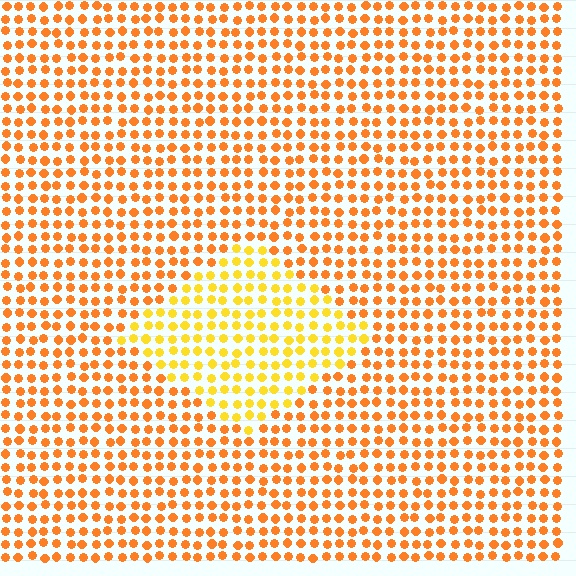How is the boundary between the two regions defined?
The boundary is defined purely by a slight shift in hue (about 27 degrees). Spacing, size, and orientation are identical on both sides.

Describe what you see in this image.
The image is filled with small orange elements in a uniform arrangement. A diamond-shaped region is visible where the elements are tinted to a slightly different hue, forming a subtle color boundary.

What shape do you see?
I see a diamond.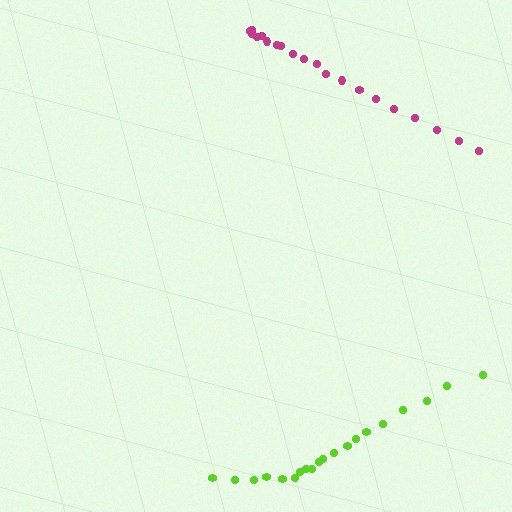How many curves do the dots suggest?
There are 2 distinct paths.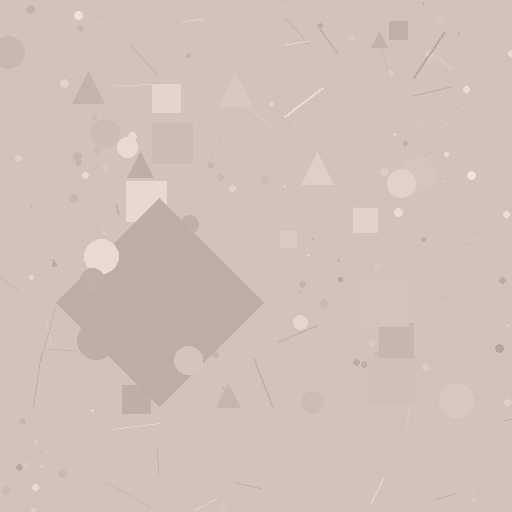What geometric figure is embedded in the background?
A diamond is embedded in the background.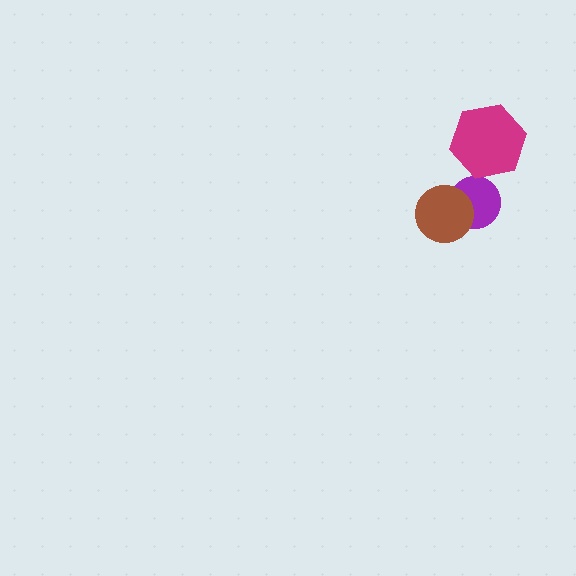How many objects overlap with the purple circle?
1 object overlaps with the purple circle.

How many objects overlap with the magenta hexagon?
0 objects overlap with the magenta hexagon.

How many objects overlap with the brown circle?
1 object overlaps with the brown circle.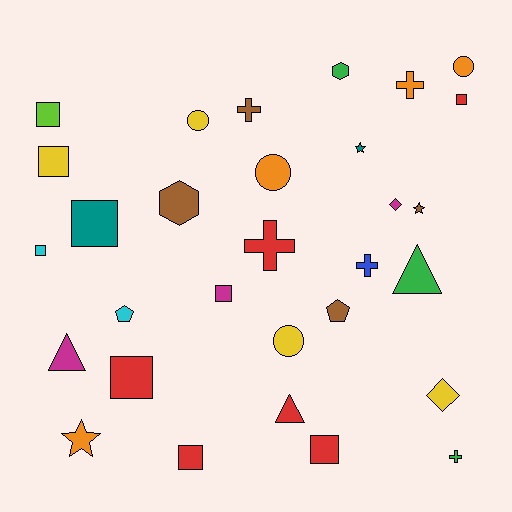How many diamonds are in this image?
There are 2 diamonds.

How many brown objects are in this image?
There are 4 brown objects.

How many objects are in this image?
There are 30 objects.